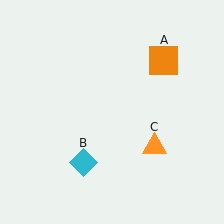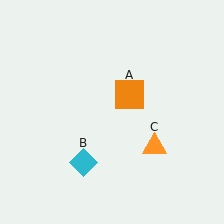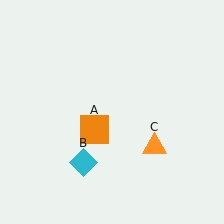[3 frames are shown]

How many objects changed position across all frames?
1 object changed position: orange square (object A).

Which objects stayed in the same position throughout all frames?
Cyan diamond (object B) and orange triangle (object C) remained stationary.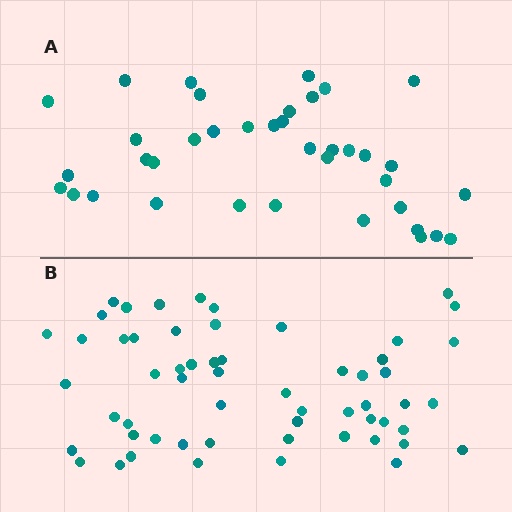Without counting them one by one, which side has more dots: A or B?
Region B (the bottom region) has more dots.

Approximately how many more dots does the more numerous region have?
Region B has approximately 20 more dots than region A.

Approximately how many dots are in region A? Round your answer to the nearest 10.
About 40 dots. (The exact count is 38, which rounds to 40.)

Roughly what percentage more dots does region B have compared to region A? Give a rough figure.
About 55% more.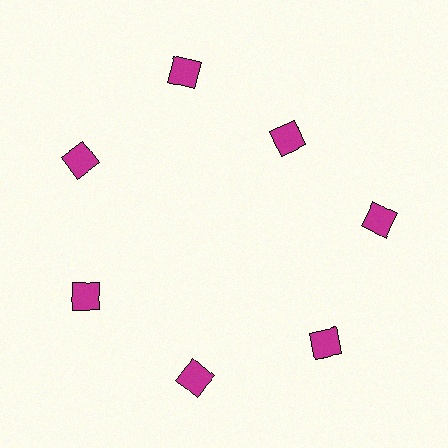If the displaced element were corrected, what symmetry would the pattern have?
It would have 7-fold rotational symmetry — the pattern would map onto itself every 51 degrees.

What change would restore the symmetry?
The symmetry would be restored by moving it outward, back onto the ring so that all 7 squares sit at equal angles and equal distance from the center.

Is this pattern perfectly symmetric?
No. The 7 magenta squares are arranged in a ring, but one element near the 1 o'clock position is pulled inward toward the center, breaking the 7-fold rotational symmetry.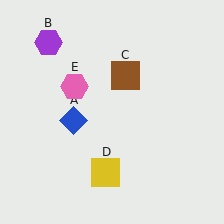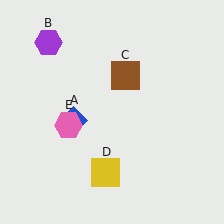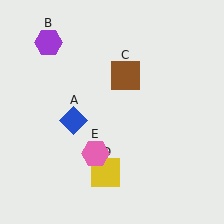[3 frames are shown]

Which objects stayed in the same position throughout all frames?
Blue diamond (object A) and purple hexagon (object B) and brown square (object C) and yellow square (object D) remained stationary.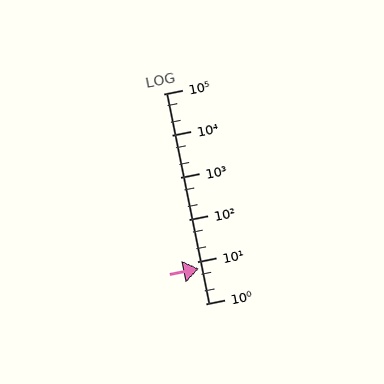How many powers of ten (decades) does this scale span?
The scale spans 5 decades, from 1 to 100000.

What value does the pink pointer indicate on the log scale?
The pointer indicates approximately 6.6.